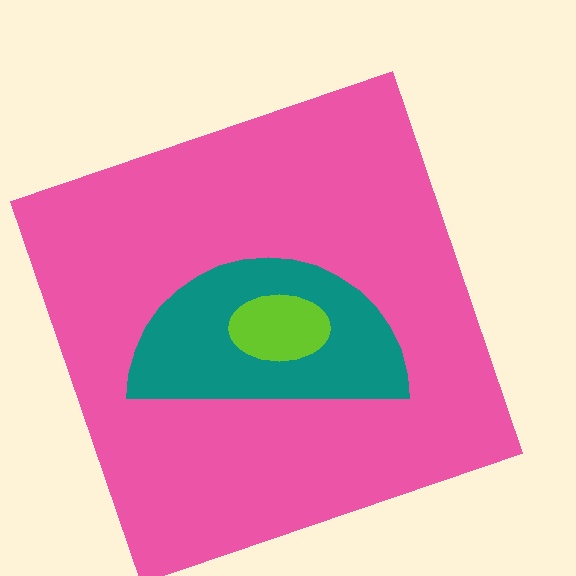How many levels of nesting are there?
3.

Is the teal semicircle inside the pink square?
Yes.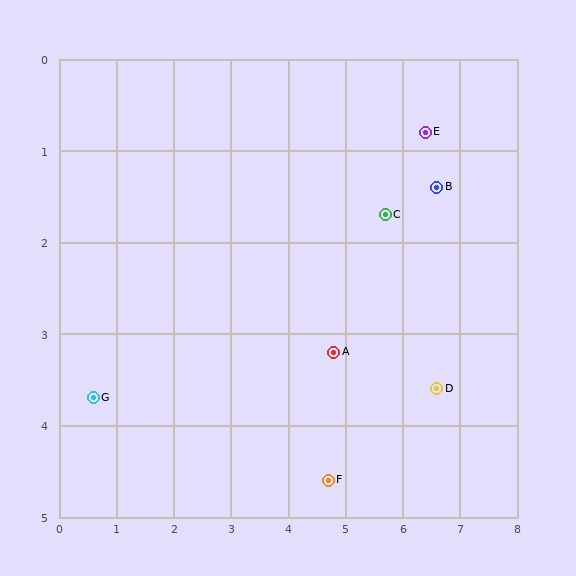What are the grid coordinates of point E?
Point E is at approximately (6.4, 0.8).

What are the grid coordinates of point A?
Point A is at approximately (4.8, 3.2).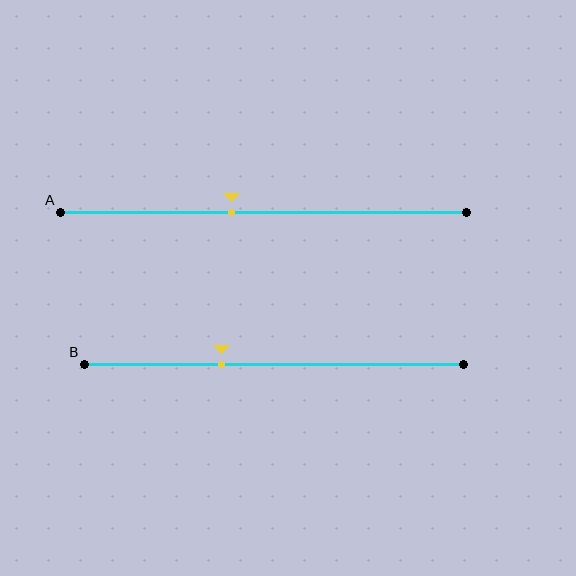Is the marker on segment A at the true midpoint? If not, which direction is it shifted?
No, the marker on segment A is shifted to the left by about 8% of the segment length.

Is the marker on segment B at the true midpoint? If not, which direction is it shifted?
No, the marker on segment B is shifted to the left by about 14% of the segment length.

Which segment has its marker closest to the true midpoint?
Segment A has its marker closest to the true midpoint.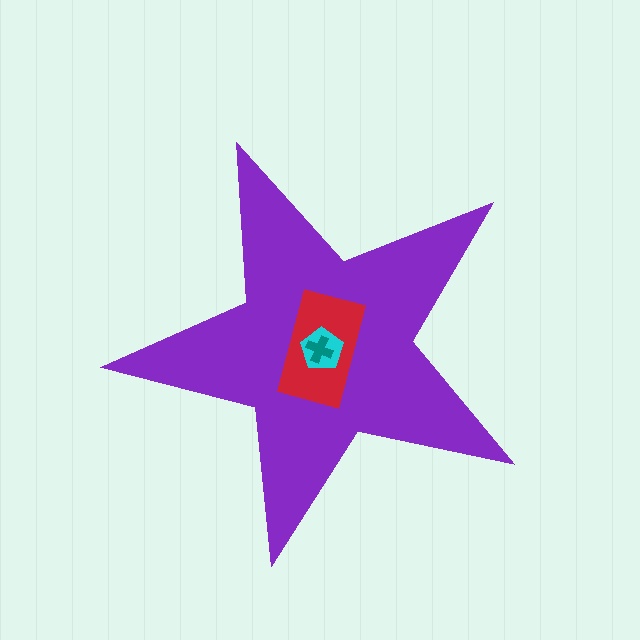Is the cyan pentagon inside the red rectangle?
Yes.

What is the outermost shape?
The purple star.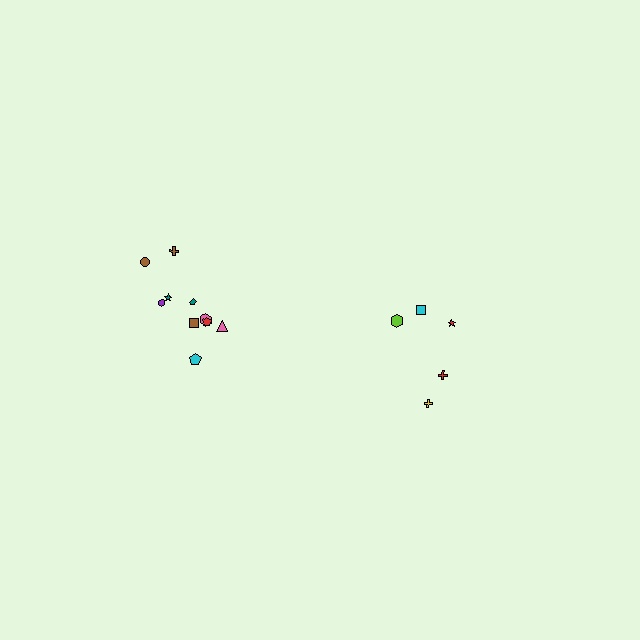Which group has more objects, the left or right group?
The left group.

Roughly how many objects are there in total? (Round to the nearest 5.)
Roughly 15 objects in total.